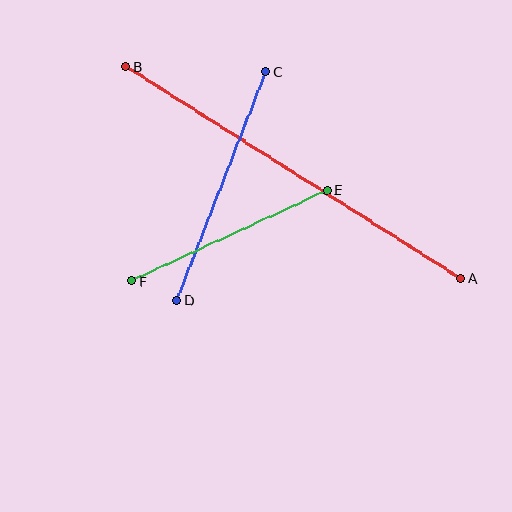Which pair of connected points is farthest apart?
Points A and B are farthest apart.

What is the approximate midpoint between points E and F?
The midpoint is at approximately (229, 235) pixels.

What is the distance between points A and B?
The distance is approximately 396 pixels.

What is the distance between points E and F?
The distance is approximately 215 pixels.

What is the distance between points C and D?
The distance is approximately 245 pixels.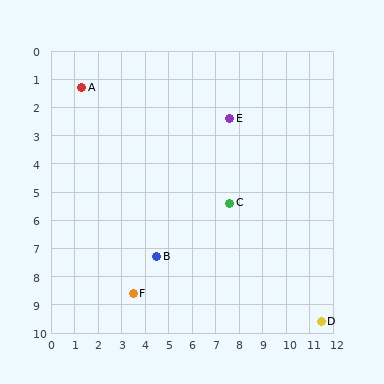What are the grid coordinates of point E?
Point E is at approximately (7.6, 2.4).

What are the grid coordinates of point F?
Point F is at approximately (3.5, 8.6).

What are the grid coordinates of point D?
Point D is at approximately (11.5, 9.6).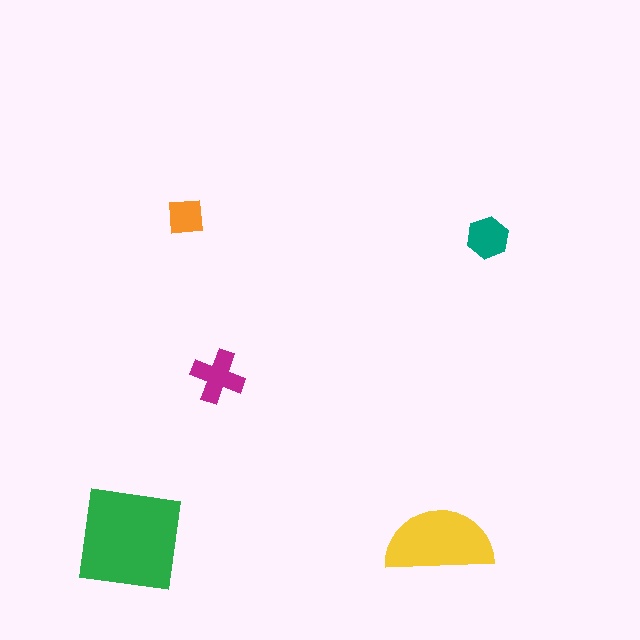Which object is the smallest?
The orange square.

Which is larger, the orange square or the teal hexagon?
The teal hexagon.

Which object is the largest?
The green square.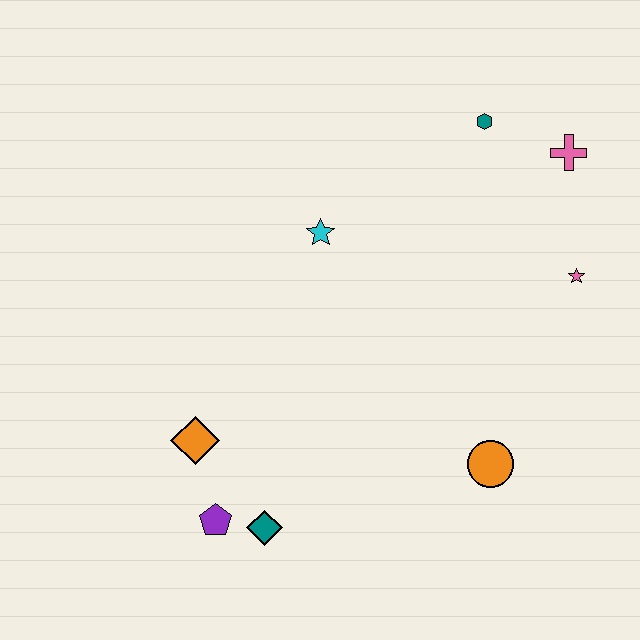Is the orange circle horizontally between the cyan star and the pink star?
Yes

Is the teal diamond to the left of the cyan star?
Yes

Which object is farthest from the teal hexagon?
The purple pentagon is farthest from the teal hexagon.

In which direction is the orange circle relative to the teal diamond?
The orange circle is to the right of the teal diamond.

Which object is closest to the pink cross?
The teal hexagon is closest to the pink cross.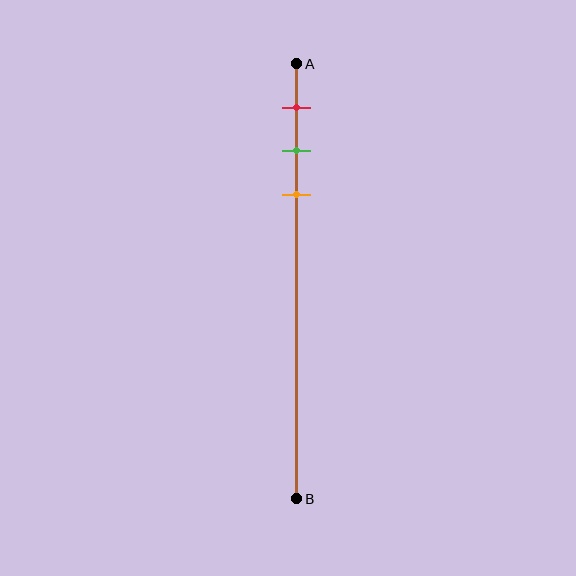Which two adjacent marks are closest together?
The green and orange marks are the closest adjacent pair.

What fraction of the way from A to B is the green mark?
The green mark is approximately 20% (0.2) of the way from A to B.